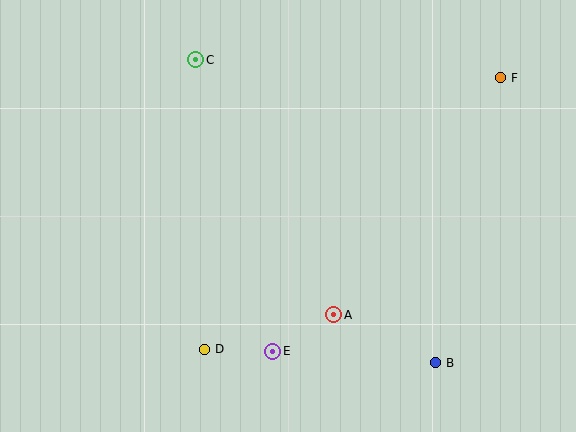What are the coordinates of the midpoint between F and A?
The midpoint between F and A is at (417, 196).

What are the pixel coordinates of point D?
Point D is at (205, 349).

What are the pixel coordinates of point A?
Point A is at (334, 315).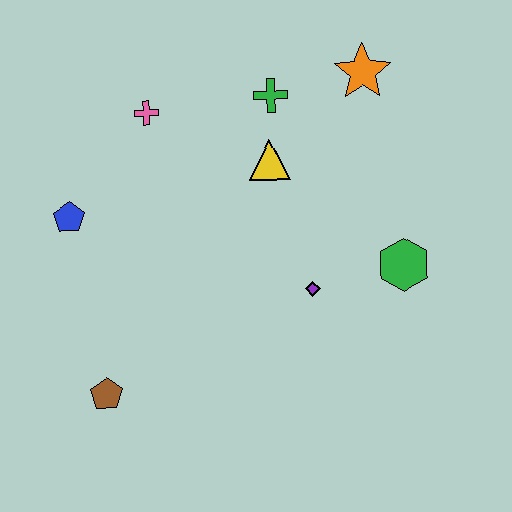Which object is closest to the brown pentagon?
The blue pentagon is closest to the brown pentagon.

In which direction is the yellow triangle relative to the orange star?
The yellow triangle is to the left of the orange star.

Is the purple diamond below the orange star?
Yes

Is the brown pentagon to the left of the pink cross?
Yes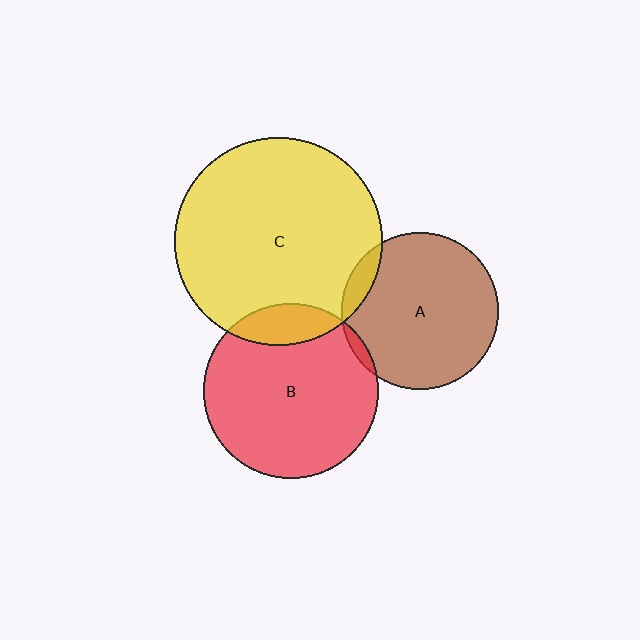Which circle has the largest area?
Circle C (yellow).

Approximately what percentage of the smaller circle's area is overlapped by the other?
Approximately 15%.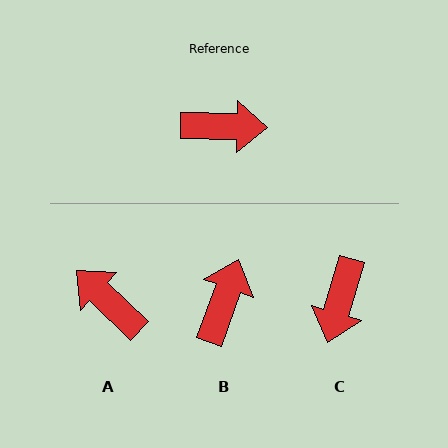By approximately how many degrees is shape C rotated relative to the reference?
Approximately 105 degrees clockwise.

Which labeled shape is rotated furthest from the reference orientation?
A, about 137 degrees away.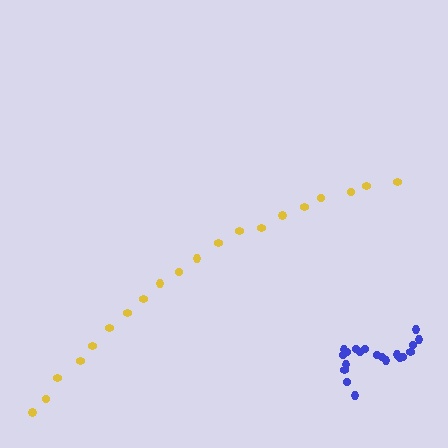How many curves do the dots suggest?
There are 2 distinct paths.